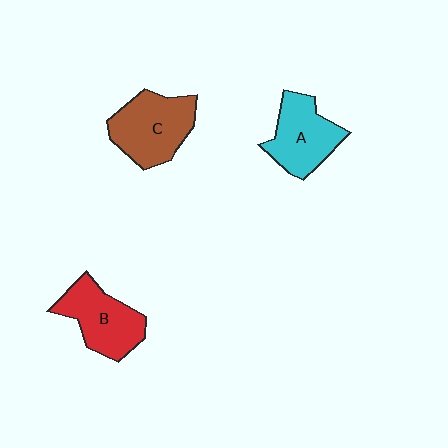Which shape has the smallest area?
Shape A (cyan).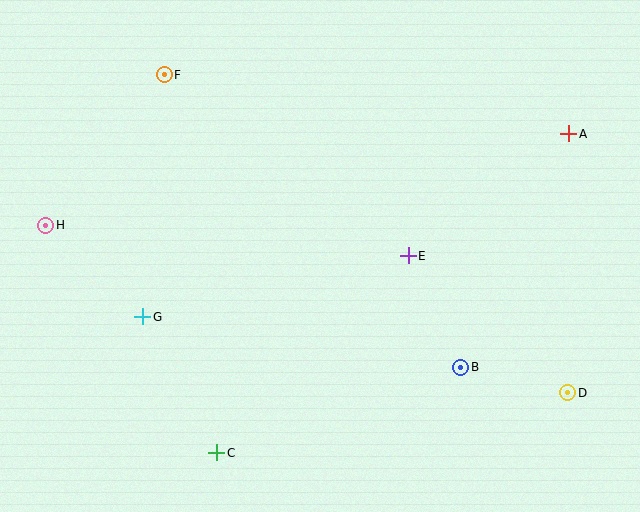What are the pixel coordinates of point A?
Point A is at (569, 134).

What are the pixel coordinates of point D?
Point D is at (568, 393).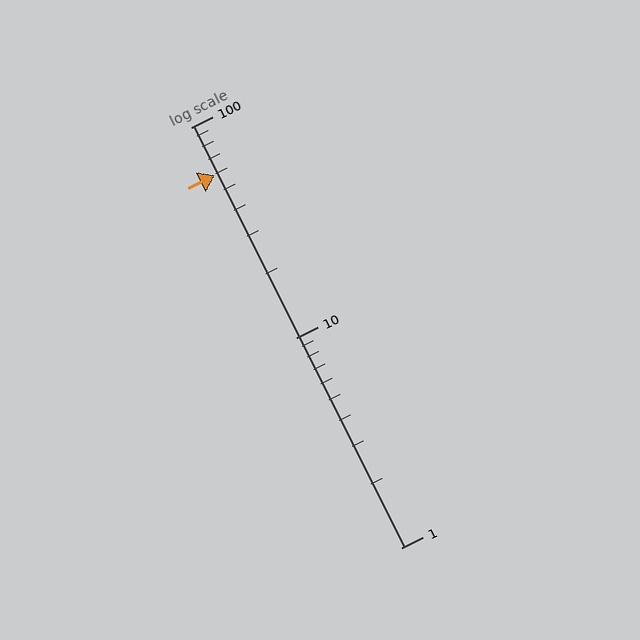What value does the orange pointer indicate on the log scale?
The pointer indicates approximately 59.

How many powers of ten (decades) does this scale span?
The scale spans 2 decades, from 1 to 100.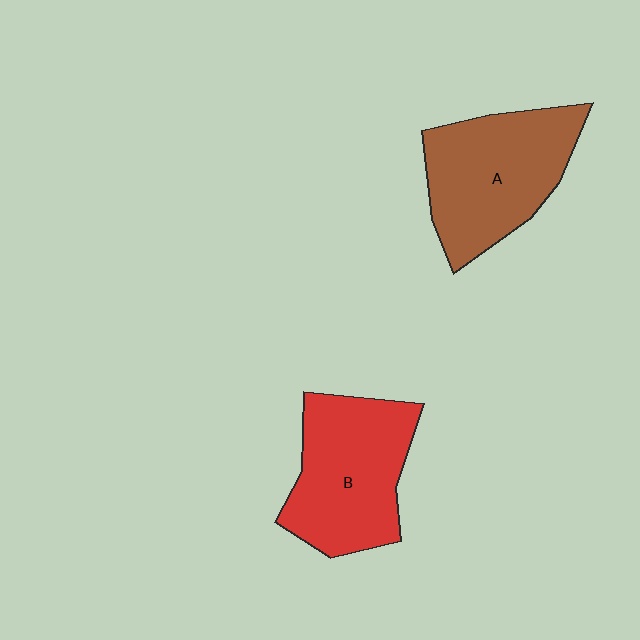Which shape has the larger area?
Shape A (brown).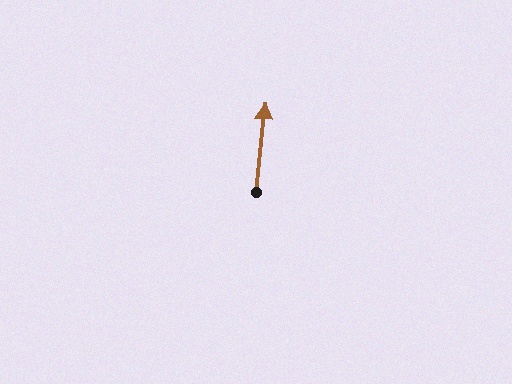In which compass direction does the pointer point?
North.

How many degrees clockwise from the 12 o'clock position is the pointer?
Approximately 6 degrees.